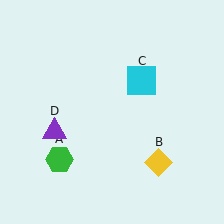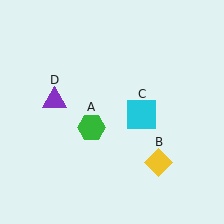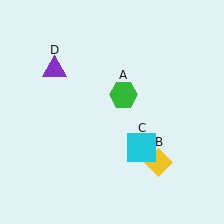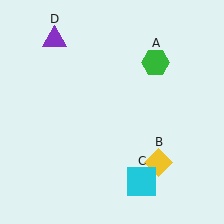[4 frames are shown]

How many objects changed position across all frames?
3 objects changed position: green hexagon (object A), cyan square (object C), purple triangle (object D).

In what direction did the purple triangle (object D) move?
The purple triangle (object D) moved up.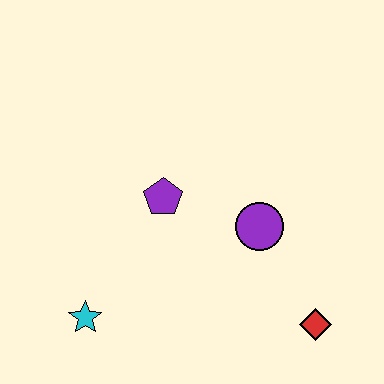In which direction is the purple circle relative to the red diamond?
The purple circle is above the red diamond.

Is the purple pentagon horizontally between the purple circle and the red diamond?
No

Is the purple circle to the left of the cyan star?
No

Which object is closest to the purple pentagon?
The purple circle is closest to the purple pentagon.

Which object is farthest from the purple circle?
The cyan star is farthest from the purple circle.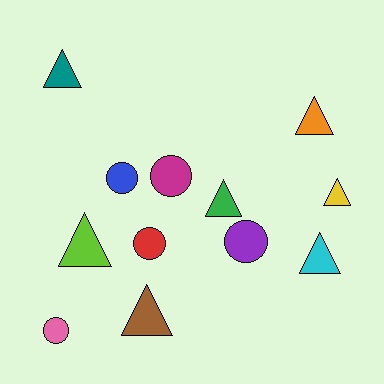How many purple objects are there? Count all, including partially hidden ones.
There is 1 purple object.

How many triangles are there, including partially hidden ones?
There are 7 triangles.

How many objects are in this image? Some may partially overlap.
There are 12 objects.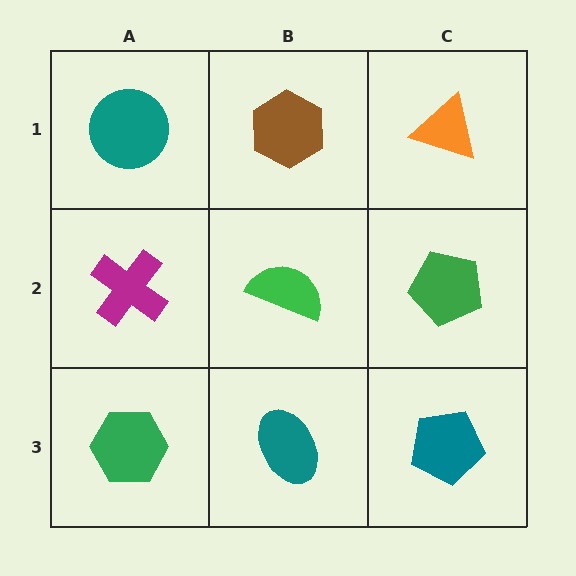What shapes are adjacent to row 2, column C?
An orange triangle (row 1, column C), a teal pentagon (row 3, column C), a green semicircle (row 2, column B).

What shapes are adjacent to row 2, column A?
A teal circle (row 1, column A), a green hexagon (row 3, column A), a green semicircle (row 2, column B).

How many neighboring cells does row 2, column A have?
3.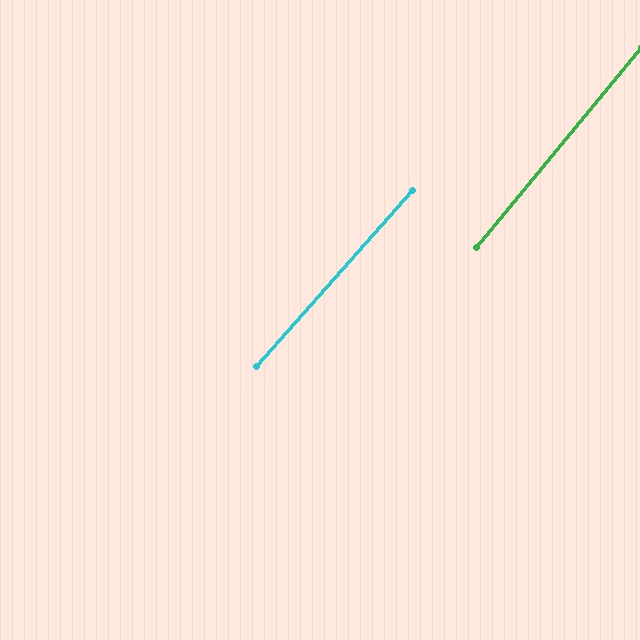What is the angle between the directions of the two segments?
Approximately 2 degrees.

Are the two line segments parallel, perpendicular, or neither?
Parallel — their directions differ by only 1.9°.